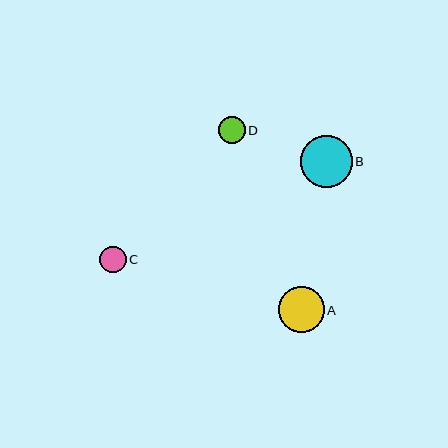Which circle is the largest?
Circle B is the largest with a size of approximately 52 pixels.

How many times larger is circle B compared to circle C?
Circle B is approximately 1.9 times the size of circle C.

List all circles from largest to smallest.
From largest to smallest: B, A, D, C.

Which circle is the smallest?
Circle C is the smallest with a size of approximately 27 pixels.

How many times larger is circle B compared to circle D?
Circle B is approximately 1.9 times the size of circle D.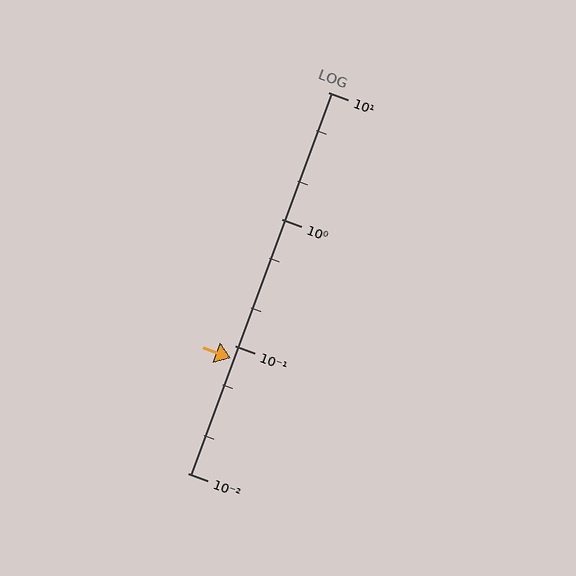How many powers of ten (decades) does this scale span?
The scale spans 3 decades, from 0.01 to 10.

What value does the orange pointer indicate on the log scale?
The pointer indicates approximately 0.08.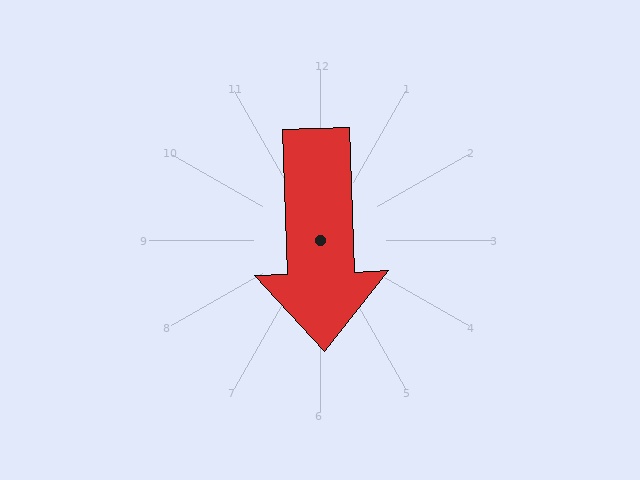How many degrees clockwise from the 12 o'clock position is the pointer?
Approximately 178 degrees.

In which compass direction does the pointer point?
South.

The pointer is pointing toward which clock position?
Roughly 6 o'clock.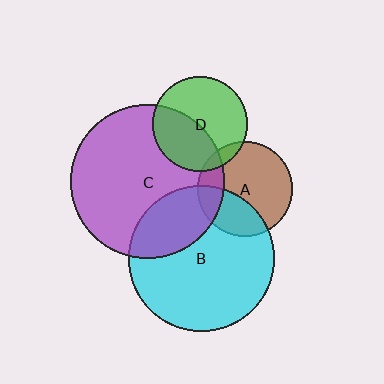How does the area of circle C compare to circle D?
Approximately 2.6 times.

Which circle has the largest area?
Circle C (purple).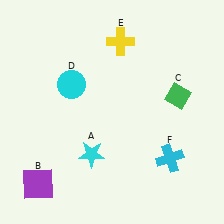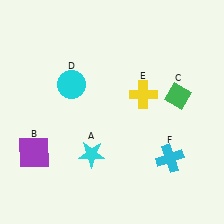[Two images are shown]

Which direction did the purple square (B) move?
The purple square (B) moved up.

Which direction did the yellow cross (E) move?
The yellow cross (E) moved down.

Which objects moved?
The objects that moved are: the purple square (B), the yellow cross (E).